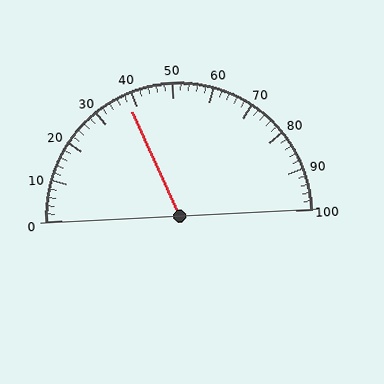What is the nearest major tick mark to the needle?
The nearest major tick mark is 40.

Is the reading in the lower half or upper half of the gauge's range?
The reading is in the lower half of the range (0 to 100).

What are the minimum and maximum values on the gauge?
The gauge ranges from 0 to 100.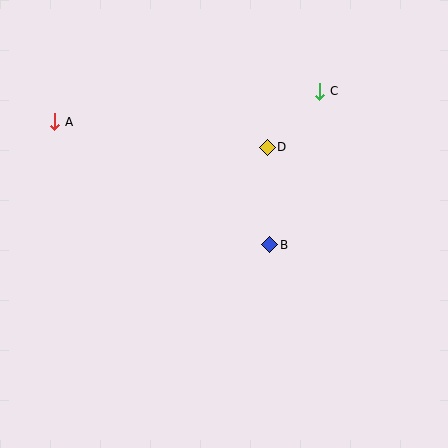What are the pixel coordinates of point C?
Point C is at (320, 91).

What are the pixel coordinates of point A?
Point A is at (55, 122).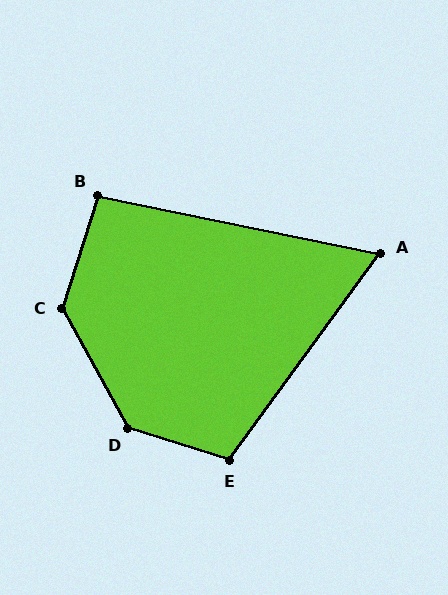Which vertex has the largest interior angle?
D, at approximately 136 degrees.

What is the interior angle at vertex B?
Approximately 96 degrees (obtuse).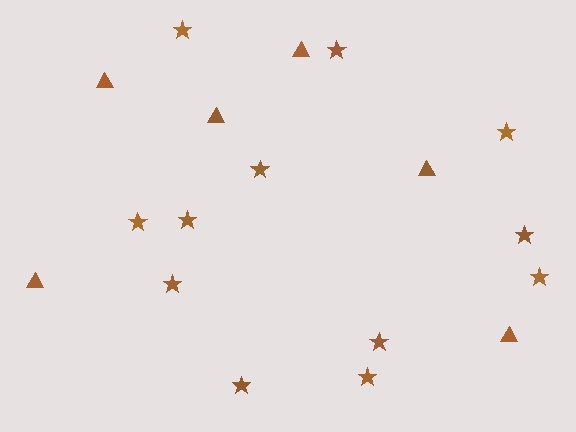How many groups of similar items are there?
There are 2 groups: one group of triangles (6) and one group of stars (12).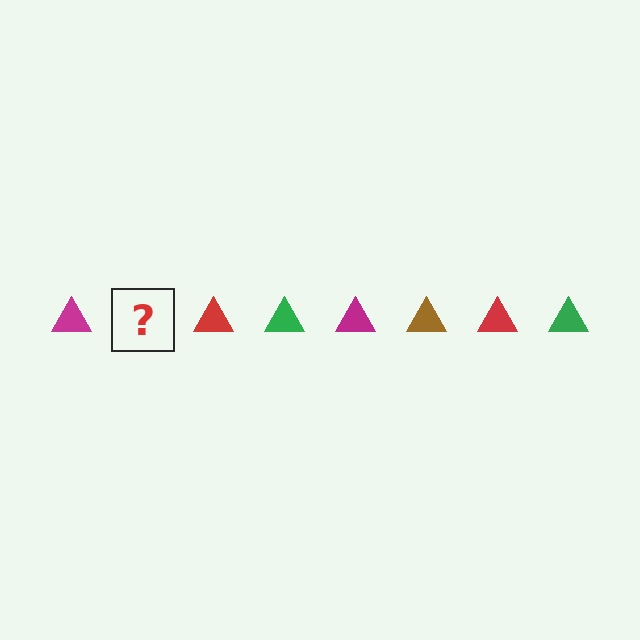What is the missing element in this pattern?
The missing element is a brown triangle.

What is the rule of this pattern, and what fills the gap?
The rule is that the pattern cycles through magenta, brown, red, green triangles. The gap should be filled with a brown triangle.